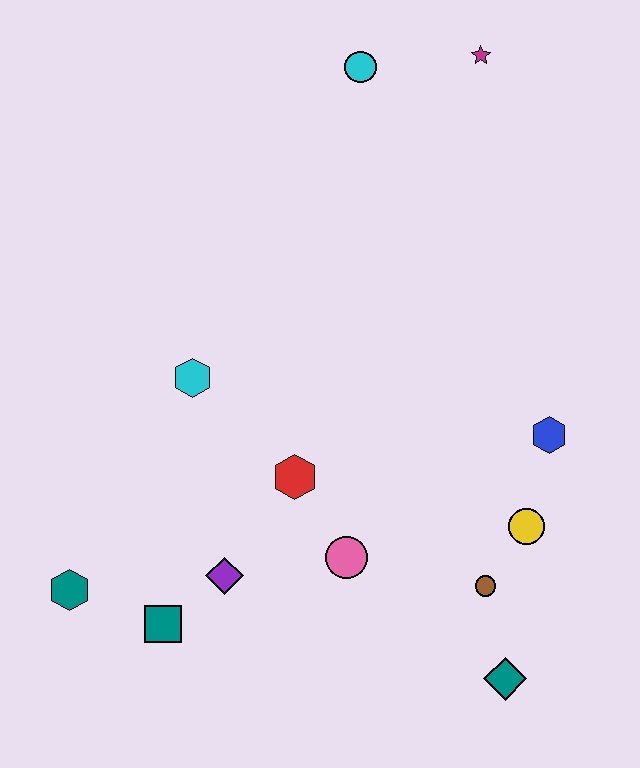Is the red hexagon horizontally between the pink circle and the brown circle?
No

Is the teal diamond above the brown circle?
No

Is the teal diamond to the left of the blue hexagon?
Yes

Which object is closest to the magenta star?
The cyan circle is closest to the magenta star.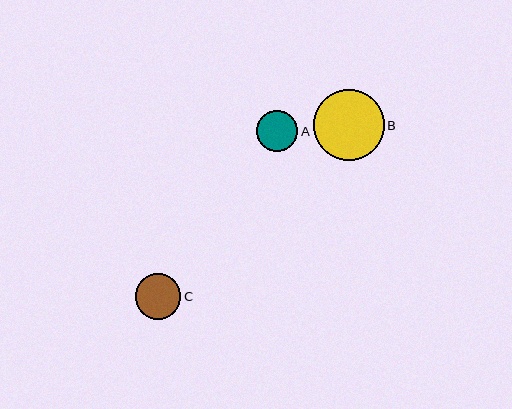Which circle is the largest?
Circle B is the largest with a size of approximately 70 pixels.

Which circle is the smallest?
Circle A is the smallest with a size of approximately 41 pixels.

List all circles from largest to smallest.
From largest to smallest: B, C, A.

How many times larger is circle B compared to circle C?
Circle B is approximately 1.5 times the size of circle C.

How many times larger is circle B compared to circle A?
Circle B is approximately 1.7 times the size of circle A.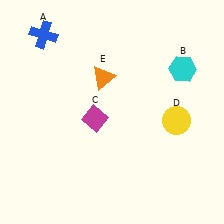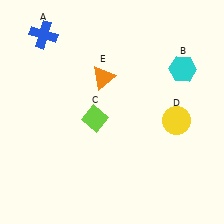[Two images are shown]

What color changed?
The diamond (C) changed from magenta in Image 1 to lime in Image 2.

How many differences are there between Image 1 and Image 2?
There is 1 difference between the two images.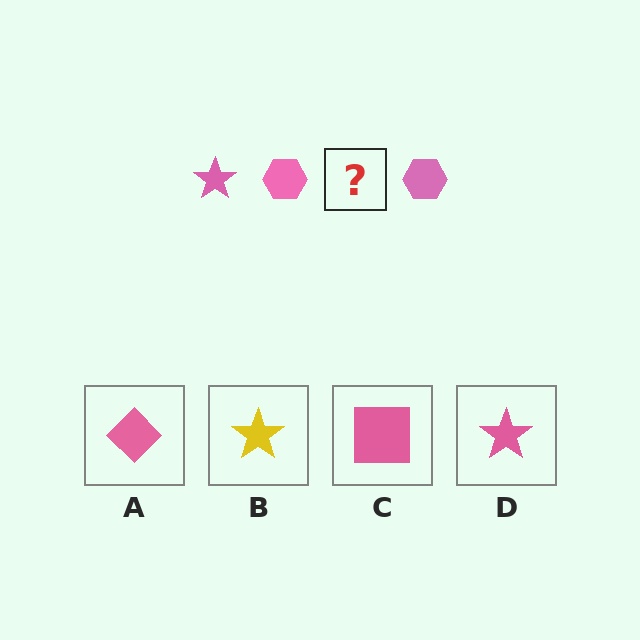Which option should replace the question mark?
Option D.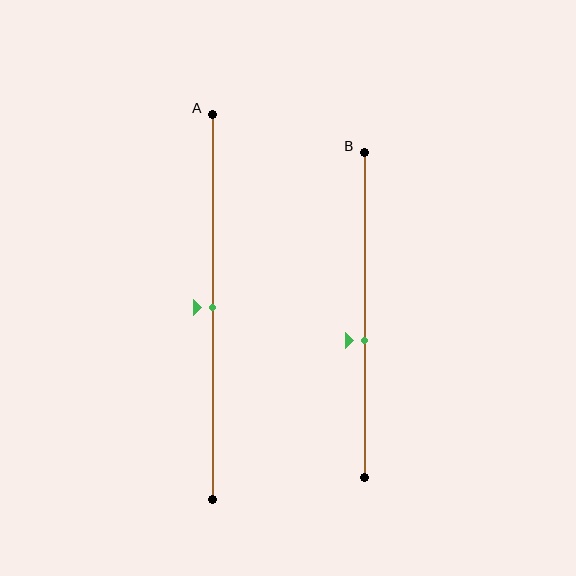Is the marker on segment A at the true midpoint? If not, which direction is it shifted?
Yes, the marker on segment A is at the true midpoint.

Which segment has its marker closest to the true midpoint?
Segment A has its marker closest to the true midpoint.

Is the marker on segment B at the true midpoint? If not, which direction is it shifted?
No, the marker on segment B is shifted downward by about 8% of the segment length.